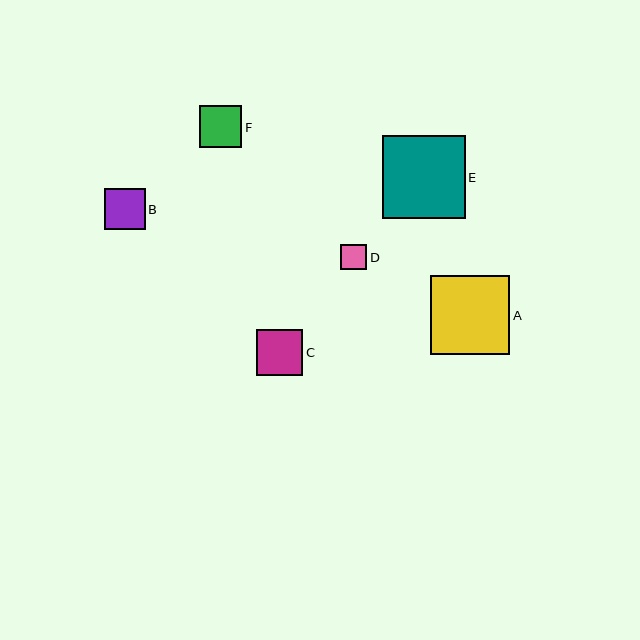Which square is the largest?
Square E is the largest with a size of approximately 83 pixels.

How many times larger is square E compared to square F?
Square E is approximately 2.0 times the size of square F.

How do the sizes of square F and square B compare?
Square F and square B are approximately the same size.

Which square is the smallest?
Square D is the smallest with a size of approximately 26 pixels.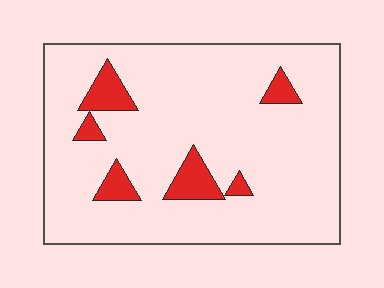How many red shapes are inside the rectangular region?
6.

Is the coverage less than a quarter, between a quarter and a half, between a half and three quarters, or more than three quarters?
Less than a quarter.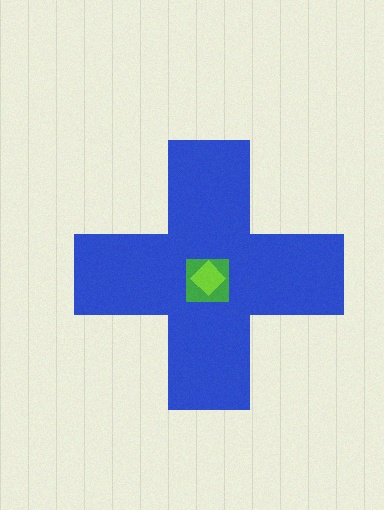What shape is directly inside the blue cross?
The green square.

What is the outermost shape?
The blue cross.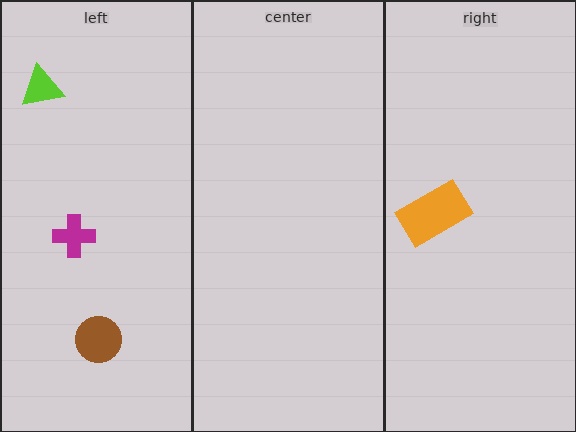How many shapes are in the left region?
3.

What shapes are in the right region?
The orange rectangle.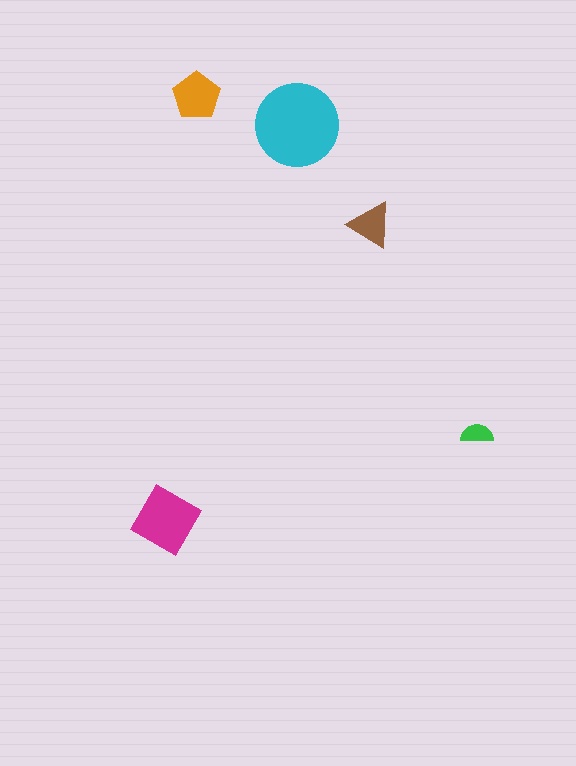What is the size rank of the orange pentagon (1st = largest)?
3rd.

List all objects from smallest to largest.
The green semicircle, the brown triangle, the orange pentagon, the magenta diamond, the cyan circle.